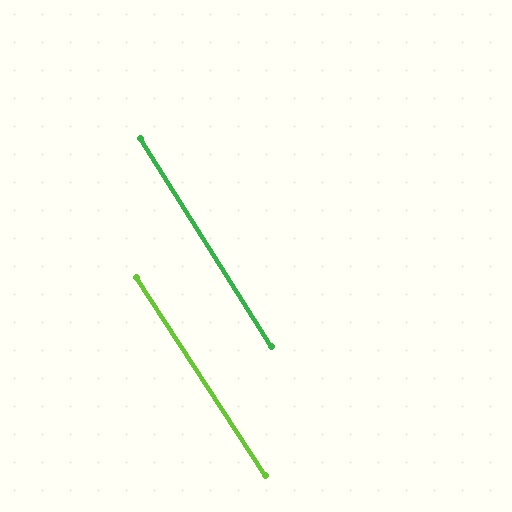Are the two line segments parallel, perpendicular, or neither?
Parallel — their directions differ by only 0.9°.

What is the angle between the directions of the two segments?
Approximately 1 degree.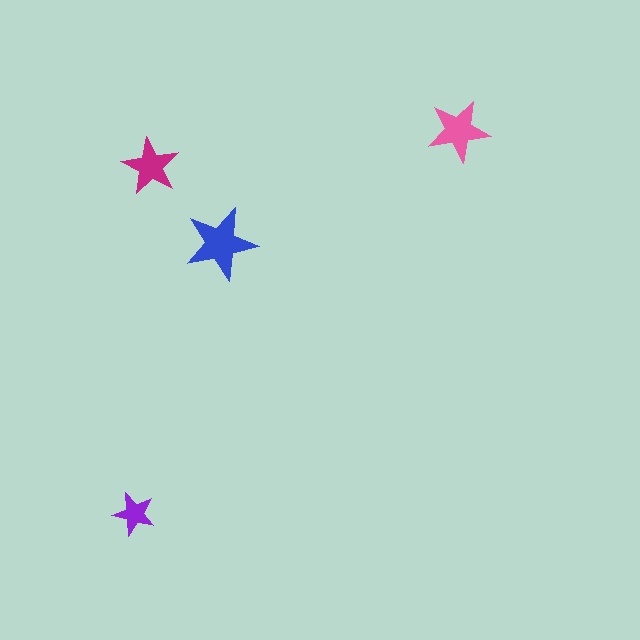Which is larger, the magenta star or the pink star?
The pink one.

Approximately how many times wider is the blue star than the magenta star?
About 1.5 times wider.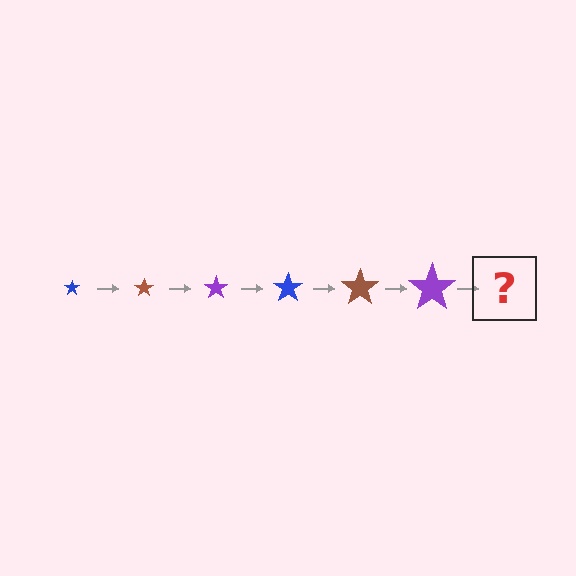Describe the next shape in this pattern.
It should be a blue star, larger than the previous one.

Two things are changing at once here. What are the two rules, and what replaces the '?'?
The two rules are that the star grows larger each step and the color cycles through blue, brown, and purple. The '?' should be a blue star, larger than the previous one.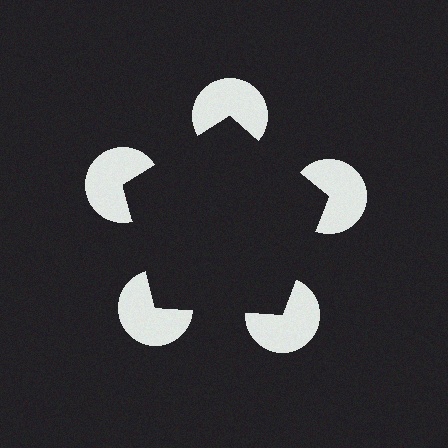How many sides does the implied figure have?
5 sides.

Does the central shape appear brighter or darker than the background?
It typically appears slightly darker than the background, even though no actual brightness change is drawn.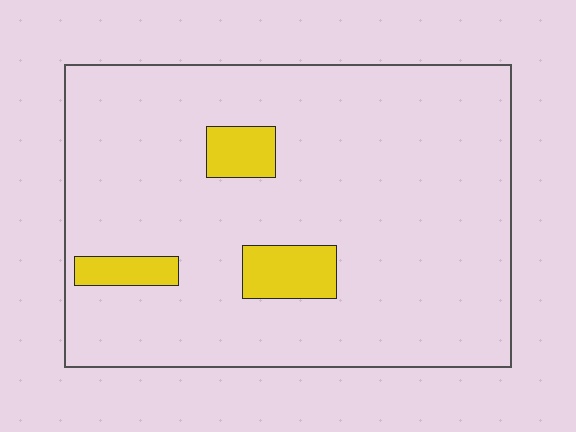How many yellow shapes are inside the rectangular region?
3.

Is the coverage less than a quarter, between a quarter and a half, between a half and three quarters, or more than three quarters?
Less than a quarter.